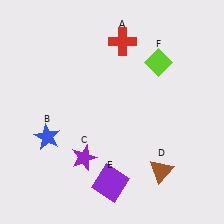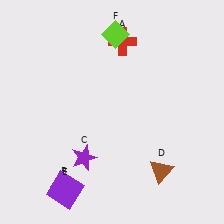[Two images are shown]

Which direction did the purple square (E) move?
The purple square (E) moved left.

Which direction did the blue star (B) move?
The blue star (B) moved down.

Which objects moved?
The objects that moved are: the blue star (B), the purple square (E), the lime diamond (F).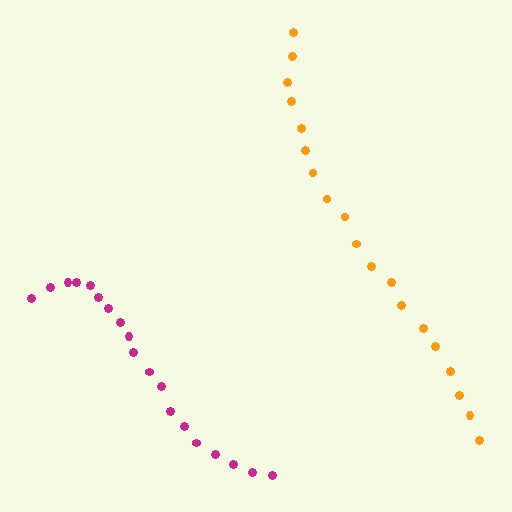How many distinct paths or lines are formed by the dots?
There are 2 distinct paths.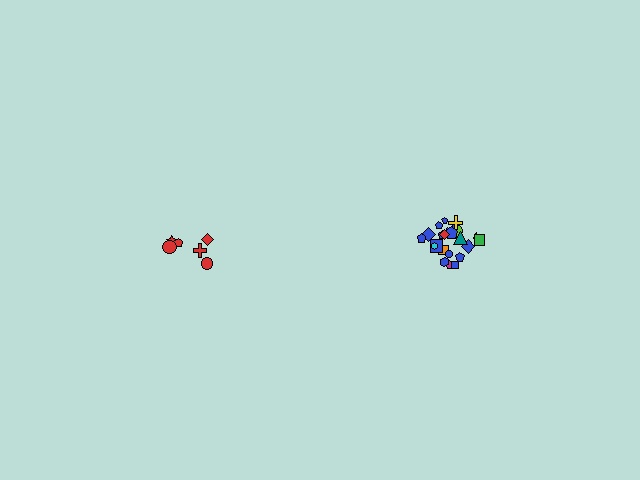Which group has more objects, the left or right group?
The right group.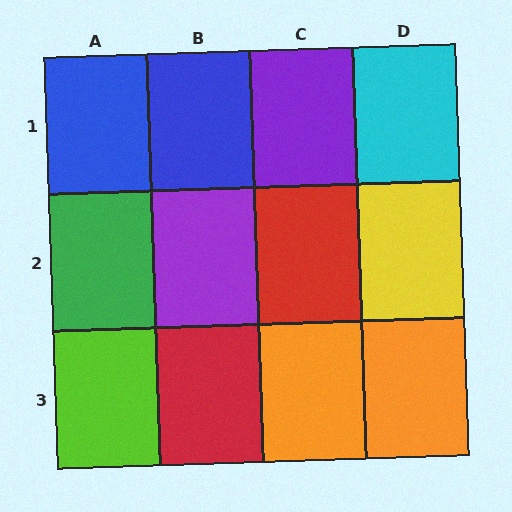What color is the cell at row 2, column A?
Green.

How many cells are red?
2 cells are red.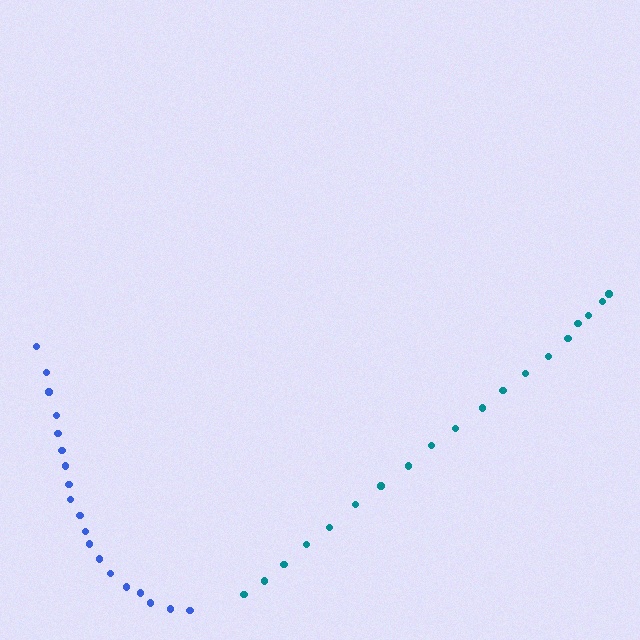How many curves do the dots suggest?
There are 2 distinct paths.